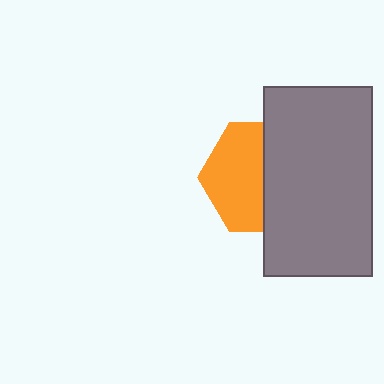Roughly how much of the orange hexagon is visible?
About half of it is visible (roughly 53%).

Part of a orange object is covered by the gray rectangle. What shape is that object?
It is a hexagon.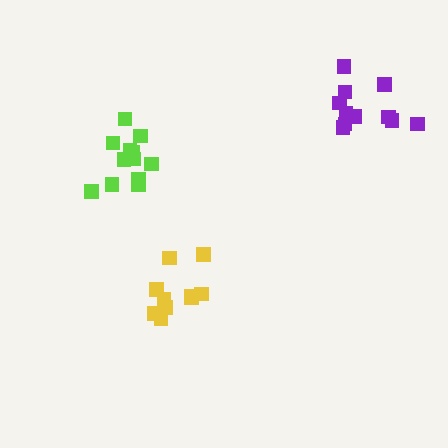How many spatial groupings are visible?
There are 3 spatial groupings.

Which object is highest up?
The purple cluster is topmost.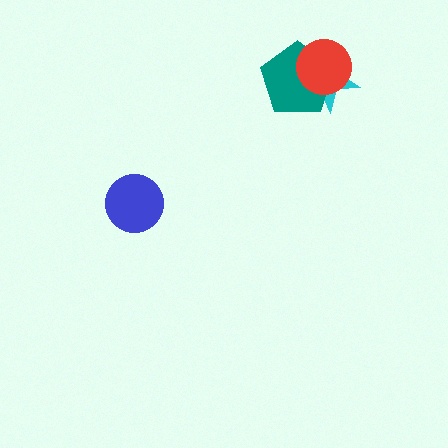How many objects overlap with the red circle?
2 objects overlap with the red circle.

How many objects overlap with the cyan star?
2 objects overlap with the cyan star.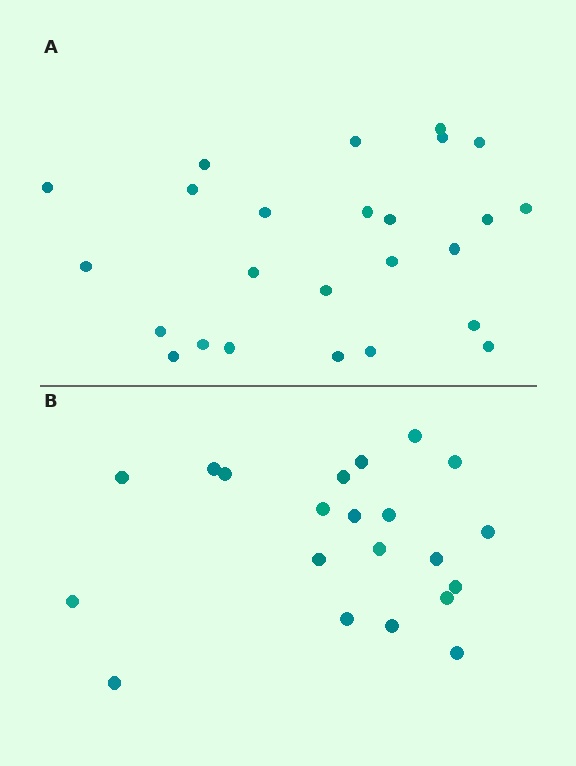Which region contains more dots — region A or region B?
Region A (the top region) has more dots.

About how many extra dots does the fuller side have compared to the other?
Region A has about 4 more dots than region B.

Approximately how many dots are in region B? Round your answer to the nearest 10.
About 20 dots. (The exact count is 21, which rounds to 20.)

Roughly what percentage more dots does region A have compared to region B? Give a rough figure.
About 20% more.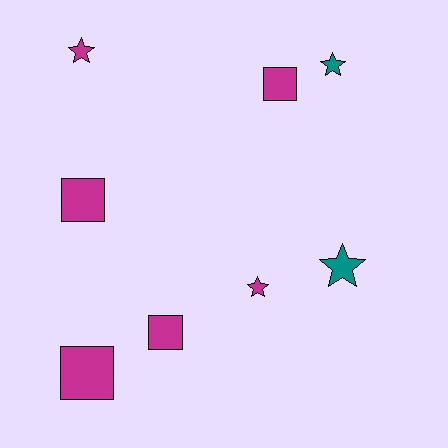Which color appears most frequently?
Magenta, with 6 objects.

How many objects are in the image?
There are 8 objects.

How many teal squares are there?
There are no teal squares.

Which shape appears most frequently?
Square, with 4 objects.